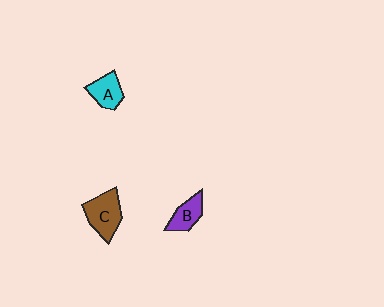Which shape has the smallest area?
Shape B (purple).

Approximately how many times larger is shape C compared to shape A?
Approximately 1.5 times.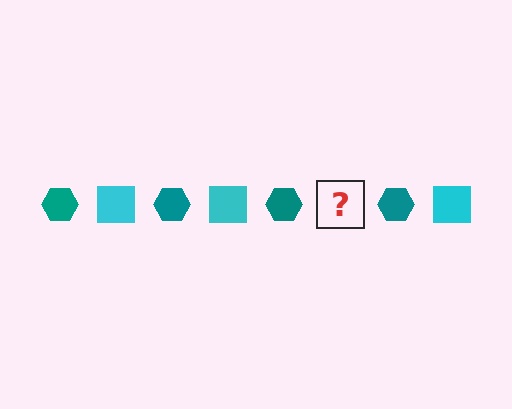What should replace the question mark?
The question mark should be replaced with a cyan square.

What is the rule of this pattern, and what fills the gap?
The rule is that the pattern alternates between teal hexagon and cyan square. The gap should be filled with a cyan square.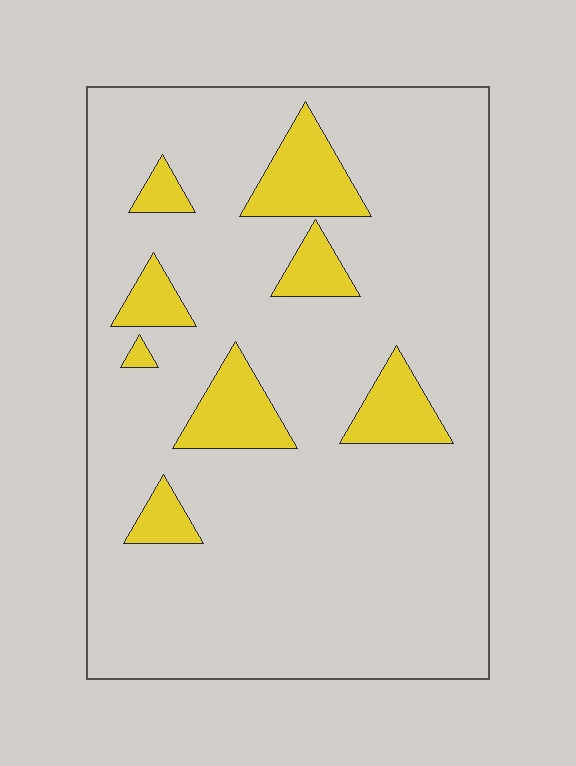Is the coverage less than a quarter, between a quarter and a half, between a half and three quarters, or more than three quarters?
Less than a quarter.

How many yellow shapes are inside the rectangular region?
8.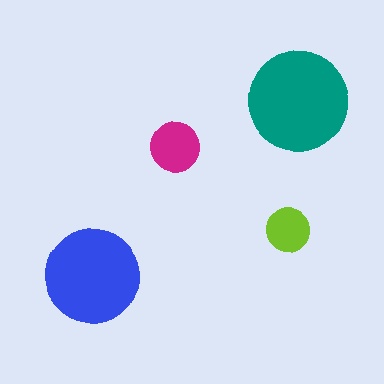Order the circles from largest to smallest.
the teal one, the blue one, the magenta one, the lime one.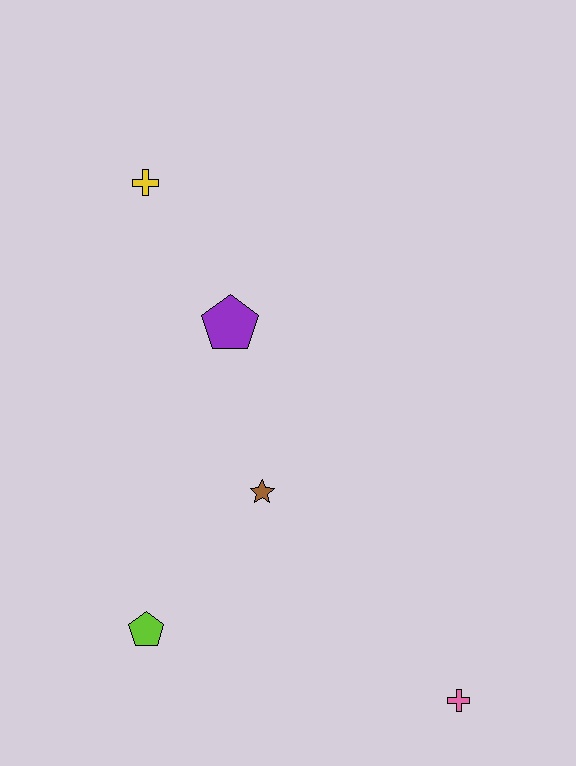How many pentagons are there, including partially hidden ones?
There are 2 pentagons.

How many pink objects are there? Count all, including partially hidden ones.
There is 1 pink object.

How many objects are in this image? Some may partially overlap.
There are 5 objects.